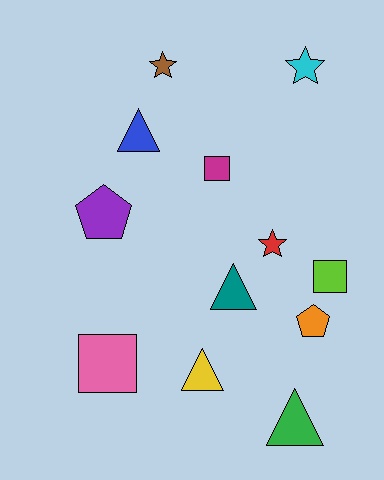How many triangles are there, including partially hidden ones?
There are 4 triangles.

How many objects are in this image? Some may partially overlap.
There are 12 objects.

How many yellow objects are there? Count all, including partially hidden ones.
There is 1 yellow object.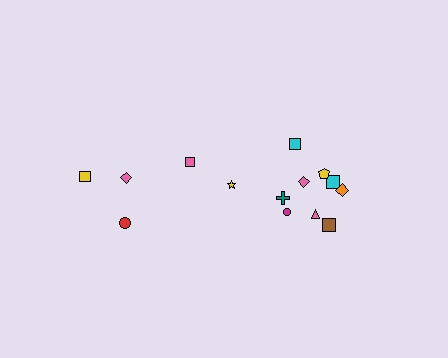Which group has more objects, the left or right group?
The right group.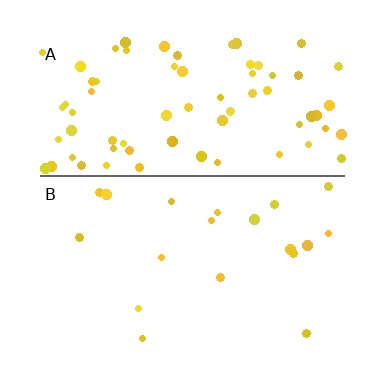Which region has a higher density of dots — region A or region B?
A (the top).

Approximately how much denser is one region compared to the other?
Approximately 3.8× — region A over region B.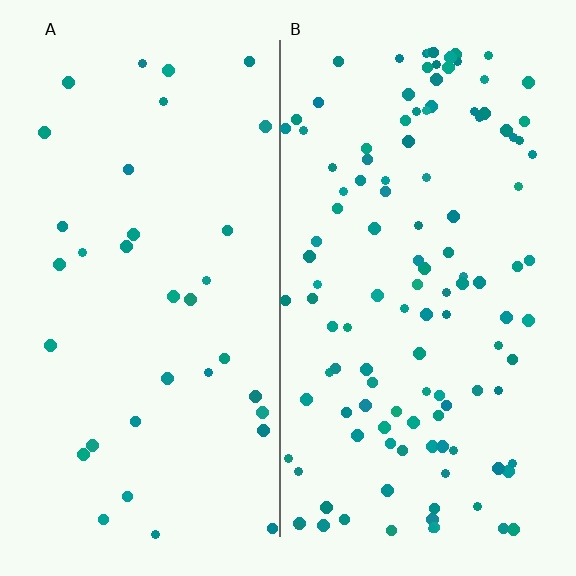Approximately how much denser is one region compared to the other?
Approximately 3.5× — region B over region A.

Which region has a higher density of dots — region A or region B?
B (the right).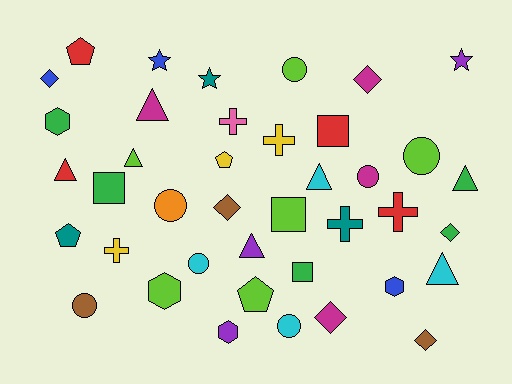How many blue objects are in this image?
There are 3 blue objects.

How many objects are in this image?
There are 40 objects.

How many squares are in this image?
There are 4 squares.